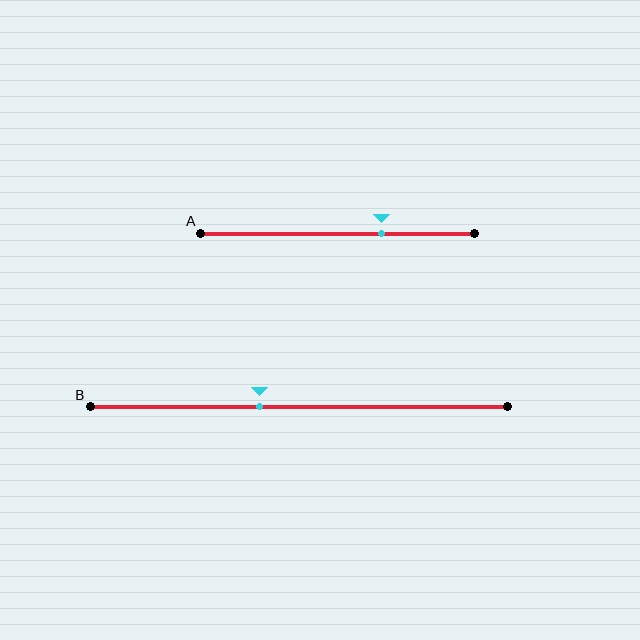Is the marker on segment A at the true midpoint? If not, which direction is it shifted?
No, the marker on segment A is shifted to the right by about 16% of the segment length.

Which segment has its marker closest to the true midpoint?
Segment B has its marker closest to the true midpoint.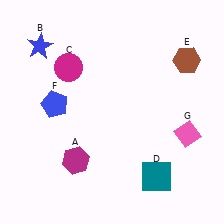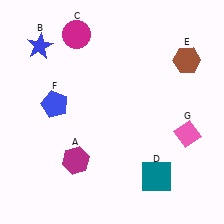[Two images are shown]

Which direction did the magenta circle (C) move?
The magenta circle (C) moved up.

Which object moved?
The magenta circle (C) moved up.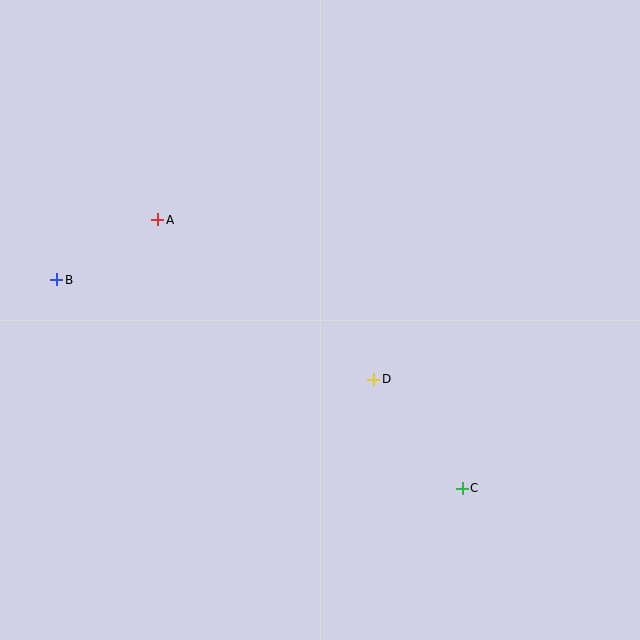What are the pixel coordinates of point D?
Point D is at (374, 379).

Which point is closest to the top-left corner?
Point A is closest to the top-left corner.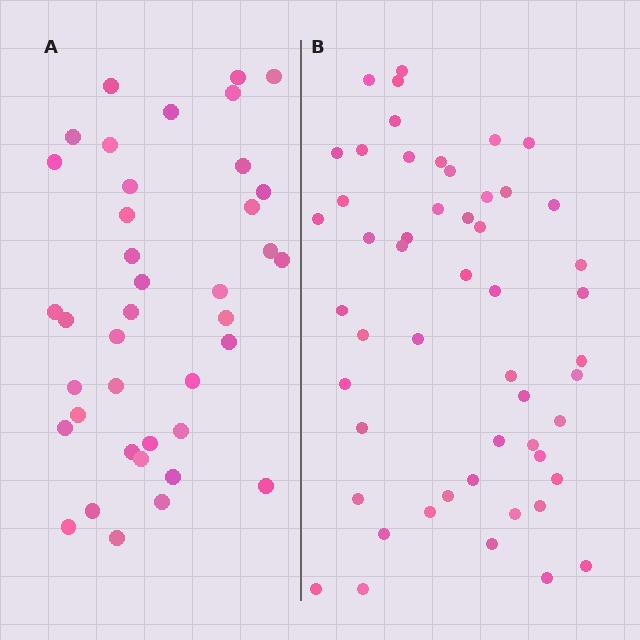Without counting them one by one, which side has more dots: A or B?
Region B (the right region) has more dots.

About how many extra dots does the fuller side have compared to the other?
Region B has approximately 15 more dots than region A.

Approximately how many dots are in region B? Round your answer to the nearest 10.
About 50 dots. (The exact count is 52, which rounds to 50.)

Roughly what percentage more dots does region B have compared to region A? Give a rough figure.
About 35% more.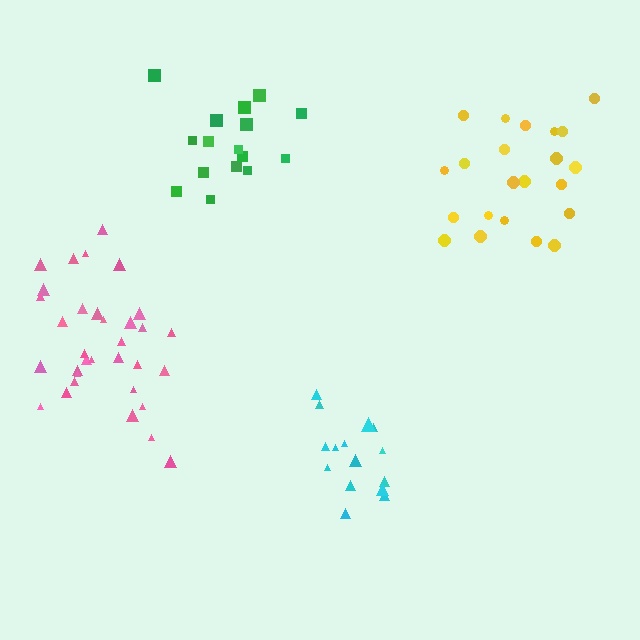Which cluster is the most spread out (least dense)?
Pink.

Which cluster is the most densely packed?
Cyan.